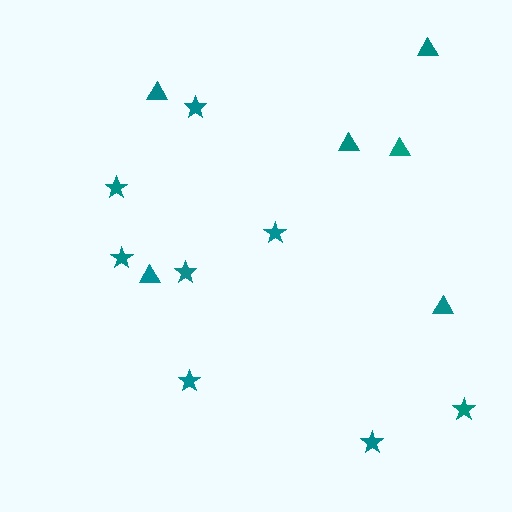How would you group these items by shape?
There are 2 groups: one group of triangles (6) and one group of stars (8).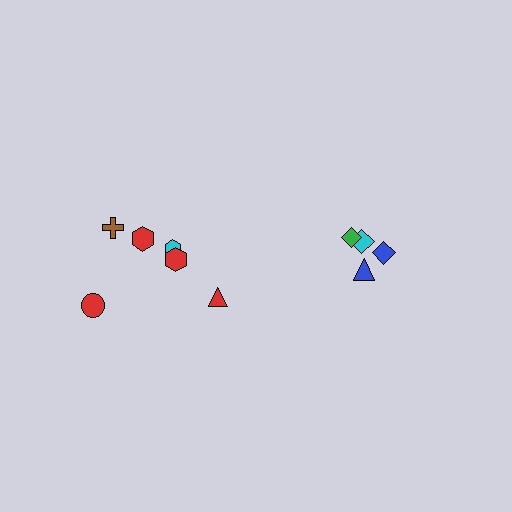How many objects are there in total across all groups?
There are 10 objects.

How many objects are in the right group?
There are 4 objects.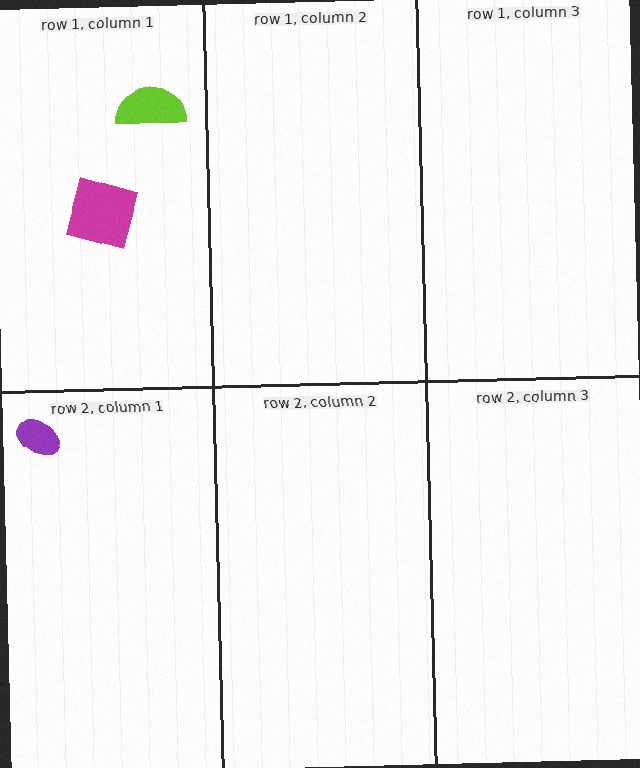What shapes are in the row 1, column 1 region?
The lime semicircle, the magenta square.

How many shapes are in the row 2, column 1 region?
1.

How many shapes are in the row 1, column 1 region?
2.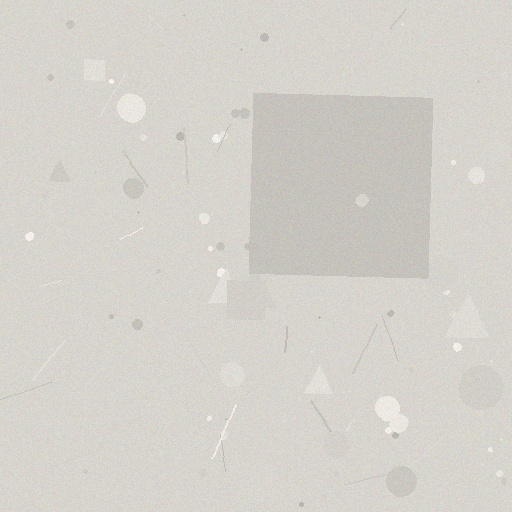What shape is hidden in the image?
A square is hidden in the image.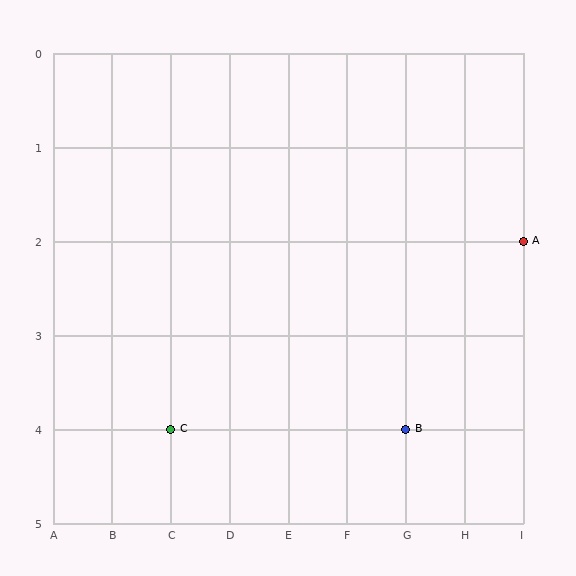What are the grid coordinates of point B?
Point B is at grid coordinates (G, 4).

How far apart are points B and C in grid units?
Points B and C are 4 columns apart.